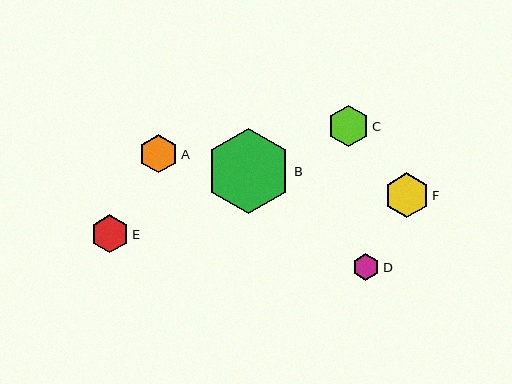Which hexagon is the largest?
Hexagon B is the largest with a size of approximately 85 pixels.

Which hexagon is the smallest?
Hexagon D is the smallest with a size of approximately 27 pixels.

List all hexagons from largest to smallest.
From largest to smallest: B, F, C, A, E, D.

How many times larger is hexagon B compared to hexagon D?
Hexagon B is approximately 3.1 times the size of hexagon D.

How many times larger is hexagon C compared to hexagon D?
Hexagon C is approximately 1.5 times the size of hexagon D.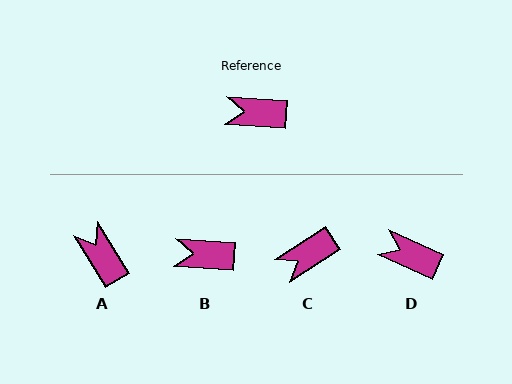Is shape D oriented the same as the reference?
No, it is off by about 20 degrees.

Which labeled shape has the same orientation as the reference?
B.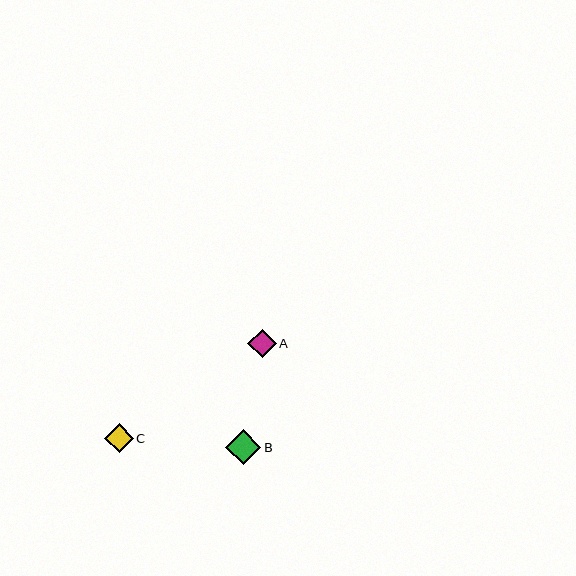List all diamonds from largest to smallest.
From largest to smallest: B, C, A.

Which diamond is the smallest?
Diamond A is the smallest with a size of approximately 28 pixels.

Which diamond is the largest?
Diamond B is the largest with a size of approximately 35 pixels.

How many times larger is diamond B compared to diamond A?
Diamond B is approximately 1.3 times the size of diamond A.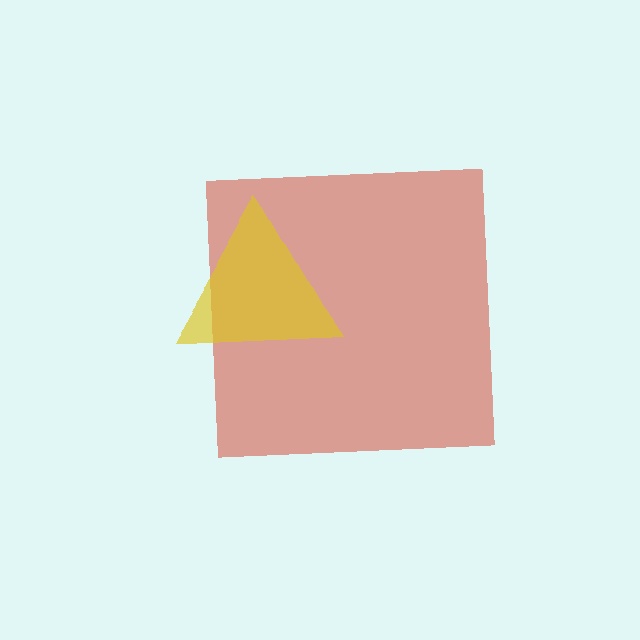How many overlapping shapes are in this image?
There are 2 overlapping shapes in the image.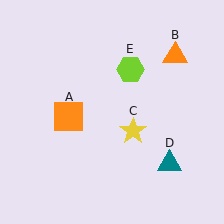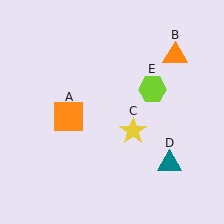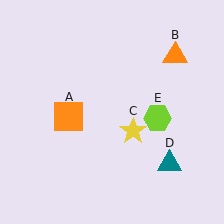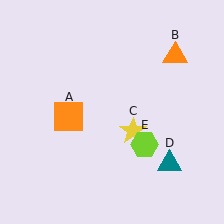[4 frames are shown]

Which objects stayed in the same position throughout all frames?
Orange square (object A) and orange triangle (object B) and yellow star (object C) and teal triangle (object D) remained stationary.